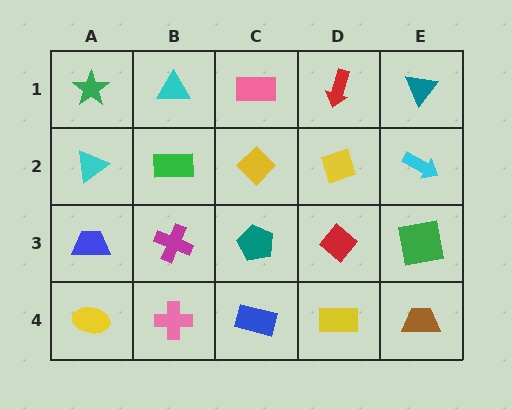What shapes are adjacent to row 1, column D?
A yellow diamond (row 2, column D), a pink rectangle (row 1, column C), a teal triangle (row 1, column E).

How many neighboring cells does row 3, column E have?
3.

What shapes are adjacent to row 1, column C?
A yellow diamond (row 2, column C), a cyan triangle (row 1, column B), a red arrow (row 1, column D).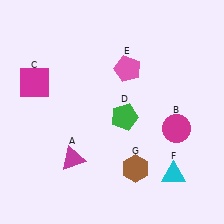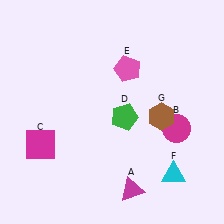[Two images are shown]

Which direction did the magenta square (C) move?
The magenta square (C) moved down.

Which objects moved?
The objects that moved are: the magenta triangle (A), the magenta square (C), the brown hexagon (G).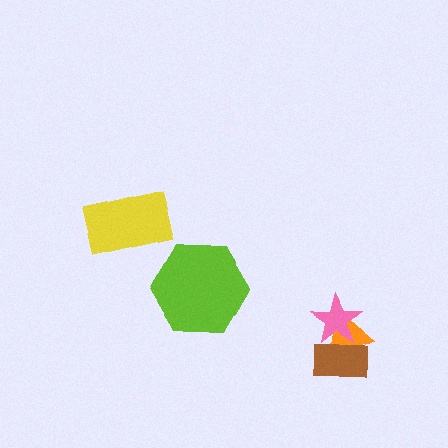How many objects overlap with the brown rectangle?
2 objects overlap with the brown rectangle.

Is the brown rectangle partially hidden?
Yes, it is partially covered by another shape.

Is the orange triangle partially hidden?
Yes, it is partially covered by another shape.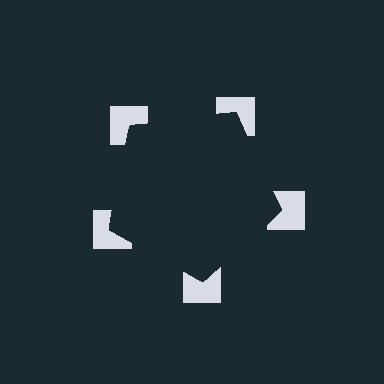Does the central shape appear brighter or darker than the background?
It typically appears slightly darker than the background, even though no actual brightness change is drawn.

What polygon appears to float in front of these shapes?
An illusory pentagon — its edges are inferred from the aligned wedge cuts in the notched squares, not physically drawn.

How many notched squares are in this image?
There are 5 — one at each vertex of the illusory pentagon.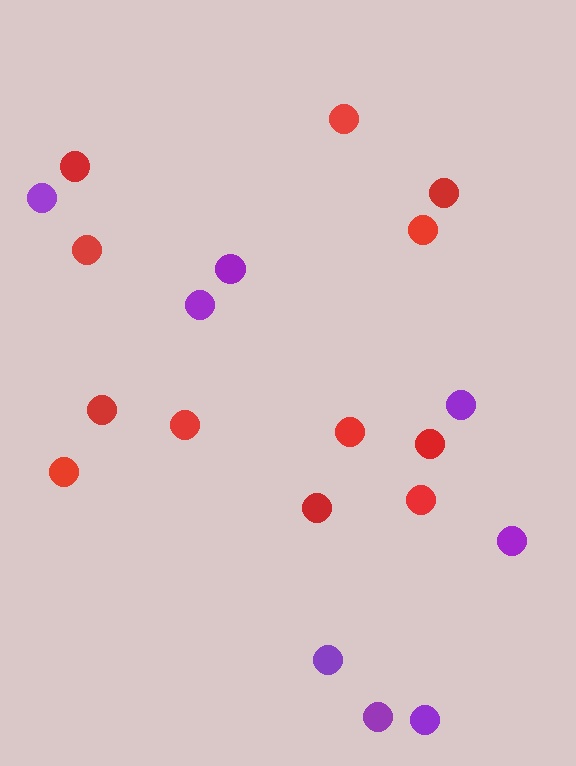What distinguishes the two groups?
There are 2 groups: one group of red circles (12) and one group of purple circles (8).